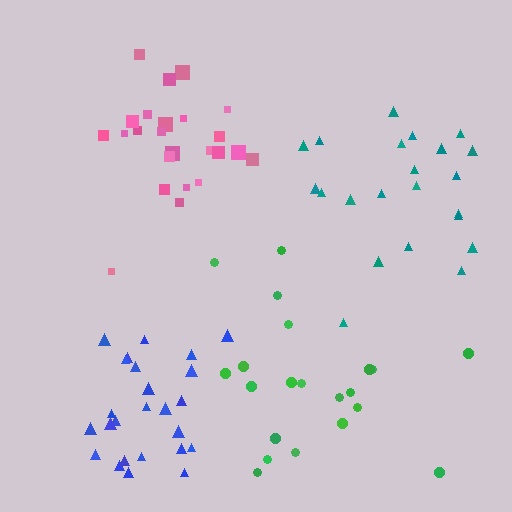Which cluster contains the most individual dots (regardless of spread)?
Blue (25).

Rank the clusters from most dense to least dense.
blue, pink, green, teal.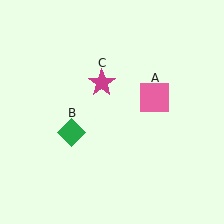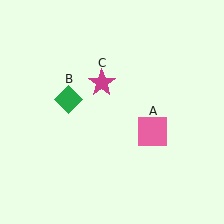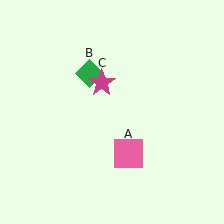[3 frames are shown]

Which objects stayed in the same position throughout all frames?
Magenta star (object C) remained stationary.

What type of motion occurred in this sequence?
The pink square (object A), green diamond (object B) rotated clockwise around the center of the scene.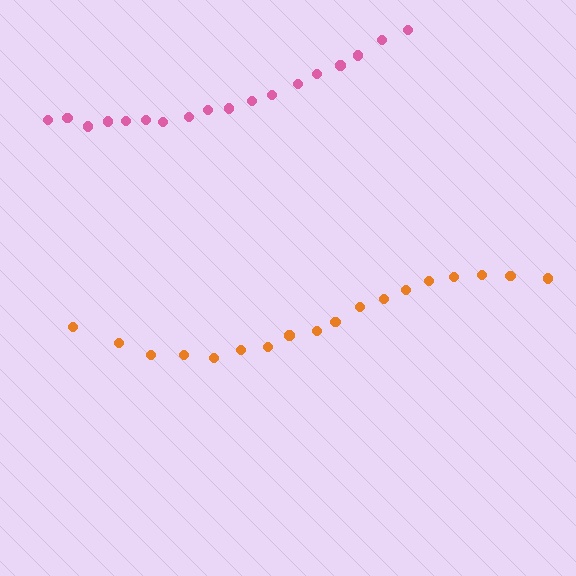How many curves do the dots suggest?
There are 2 distinct paths.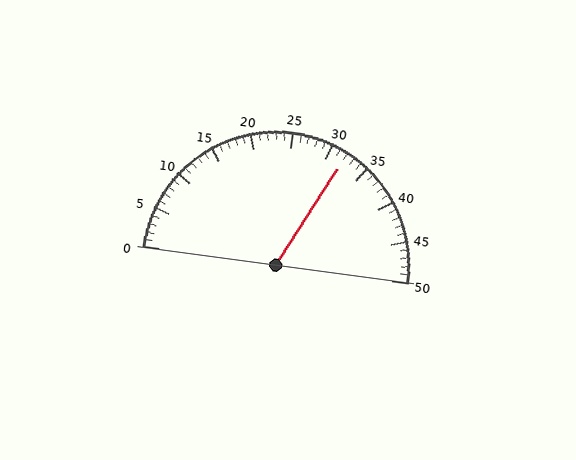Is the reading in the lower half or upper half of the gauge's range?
The reading is in the upper half of the range (0 to 50).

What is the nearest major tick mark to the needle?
The nearest major tick mark is 30.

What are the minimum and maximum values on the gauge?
The gauge ranges from 0 to 50.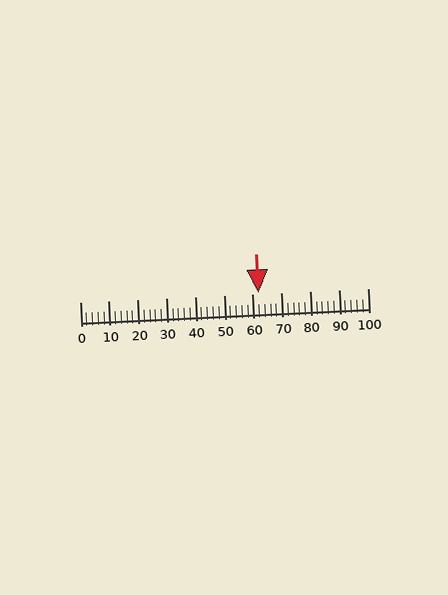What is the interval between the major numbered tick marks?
The major tick marks are spaced 10 units apart.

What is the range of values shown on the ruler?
The ruler shows values from 0 to 100.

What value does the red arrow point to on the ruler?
The red arrow points to approximately 62.